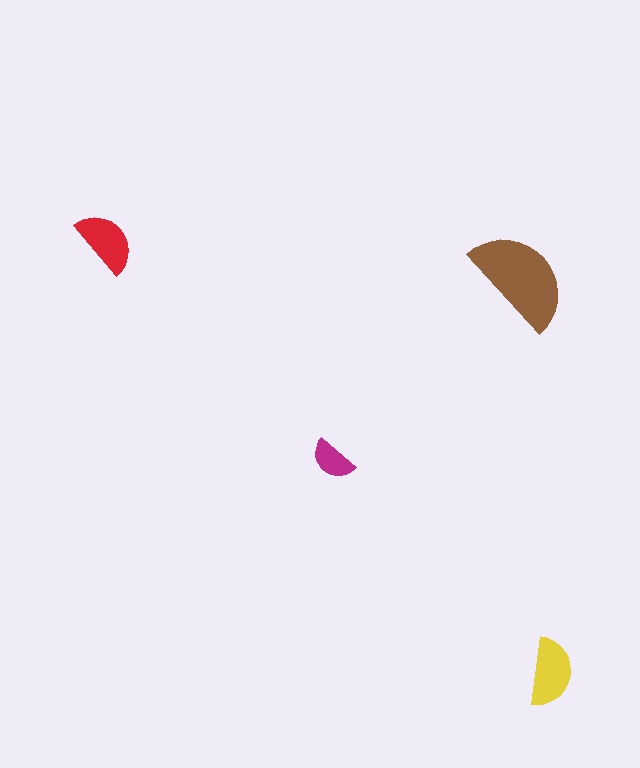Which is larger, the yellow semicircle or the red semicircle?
The yellow one.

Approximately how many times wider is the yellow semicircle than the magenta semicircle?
About 1.5 times wider.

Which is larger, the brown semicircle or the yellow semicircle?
The brown one.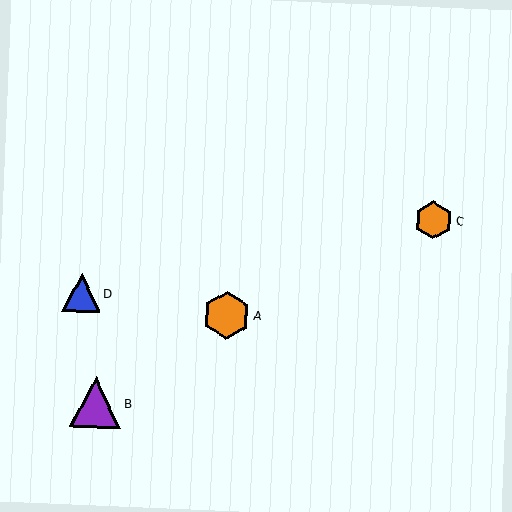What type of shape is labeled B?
Shape B is a purple triangle.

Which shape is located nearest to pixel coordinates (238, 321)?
The orange hexagon (labeled A) at (227, 315) is nearest to that location.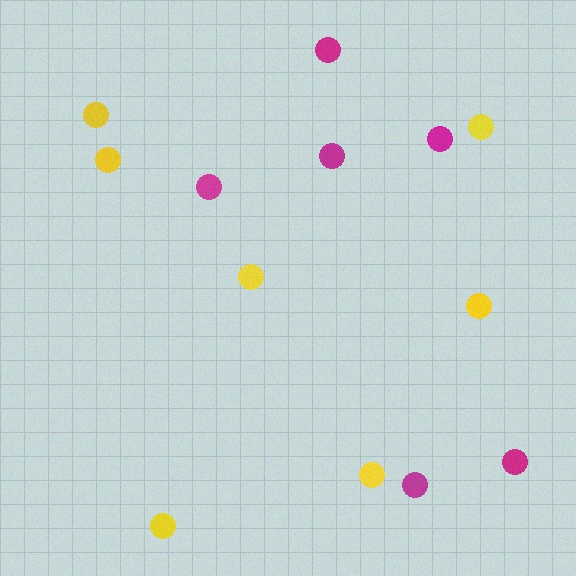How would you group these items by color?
There are 2 groups: one group of magenta circles (6) and one group of yellow circles (7).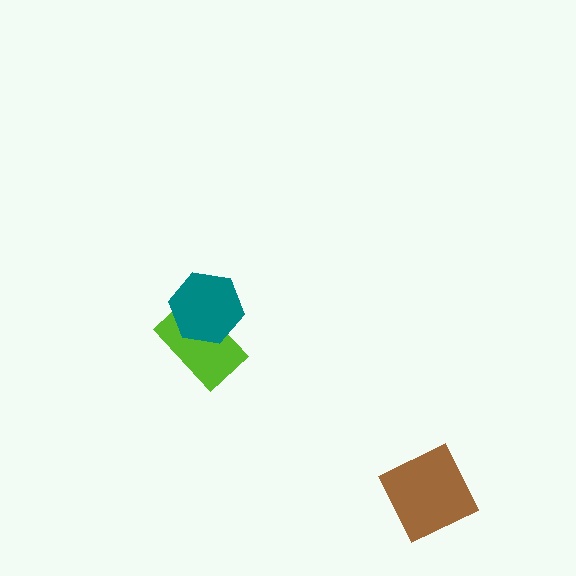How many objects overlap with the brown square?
0 objects overlap with the brown square.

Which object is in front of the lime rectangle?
The teal hexagon is in front of the lime rectangle.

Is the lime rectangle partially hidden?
Yes, it is partially covered by another shape.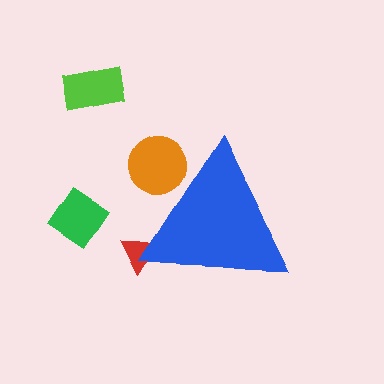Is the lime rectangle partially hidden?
No, the lime rectangle is fully visible.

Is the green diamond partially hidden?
No, the green diamond is fully visible.